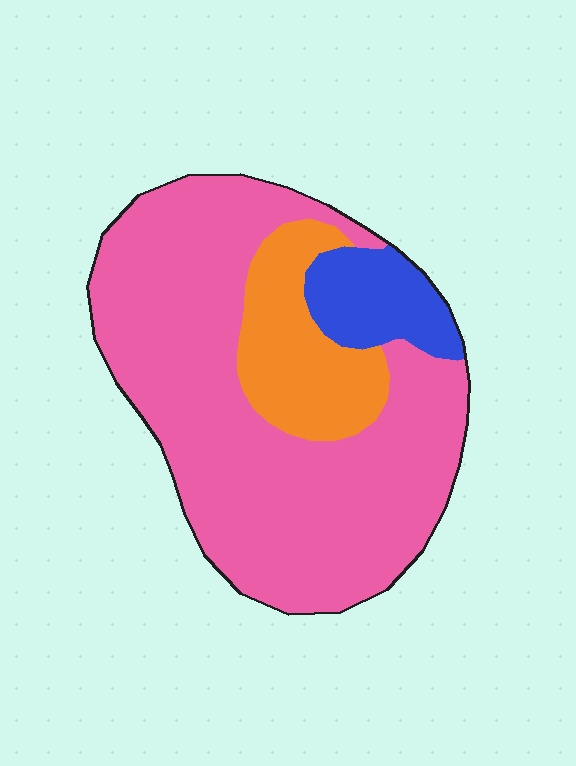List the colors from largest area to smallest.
From largest to smallest: pink, orange, blue.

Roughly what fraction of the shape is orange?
Orange takes up about one sixth (1/6) of the shape.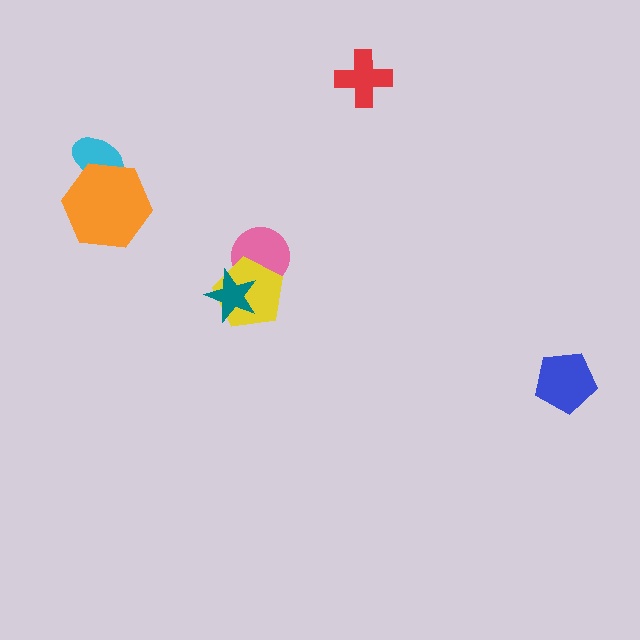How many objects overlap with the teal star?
2 objects overlap with the teal star.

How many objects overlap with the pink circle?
2 objects overlap with the pink circle.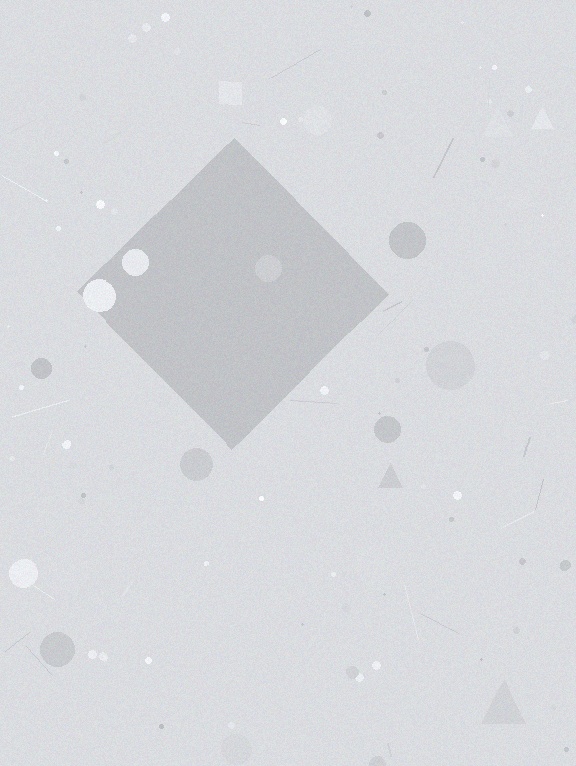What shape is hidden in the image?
A diamond is hidden in the image.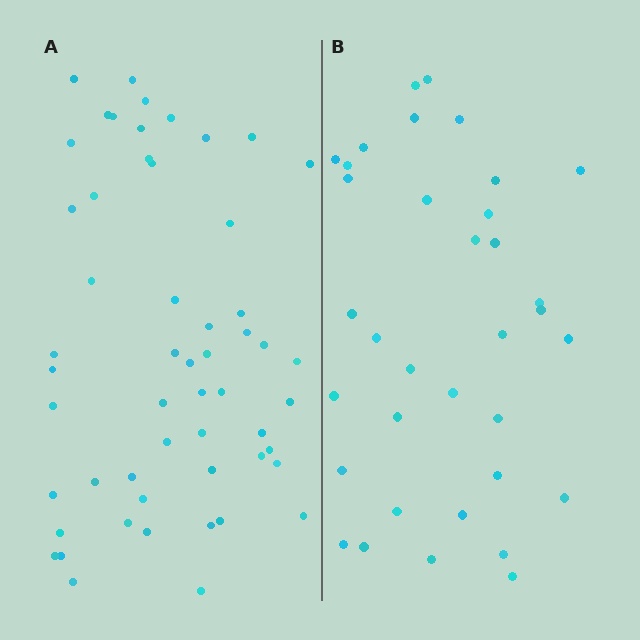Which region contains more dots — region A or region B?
Region A (the left region) has more dots.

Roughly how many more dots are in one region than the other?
Region A has approximately 20 more dots than region B.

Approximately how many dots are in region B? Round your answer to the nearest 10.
About 40 dots. (The exact count is 35, which rounds to 40.)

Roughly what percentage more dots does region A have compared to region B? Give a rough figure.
About 55% more.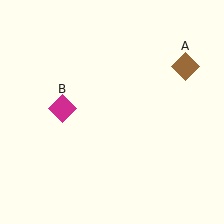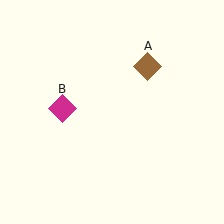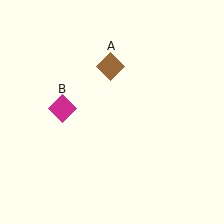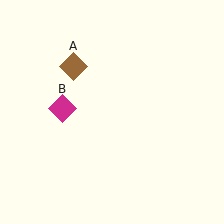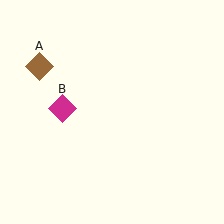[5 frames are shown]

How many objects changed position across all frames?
1 object changed position: brown diamond (object A).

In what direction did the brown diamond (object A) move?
The brown diamond (object A) moved left.